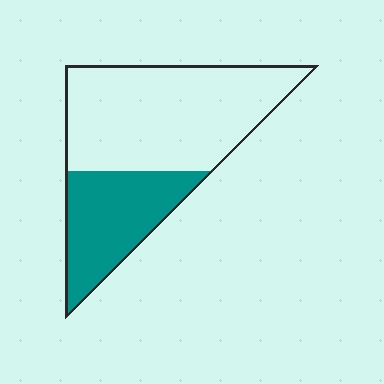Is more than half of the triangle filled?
No.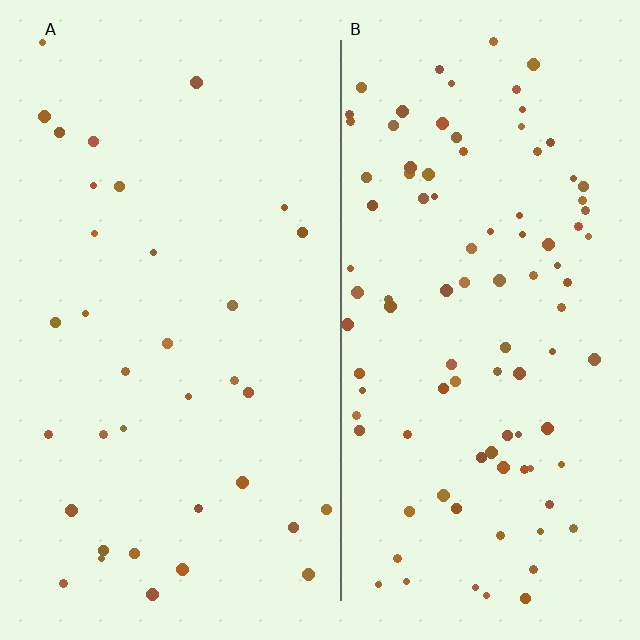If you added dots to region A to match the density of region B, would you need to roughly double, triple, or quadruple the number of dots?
Approximately triple.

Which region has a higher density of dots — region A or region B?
B (the right).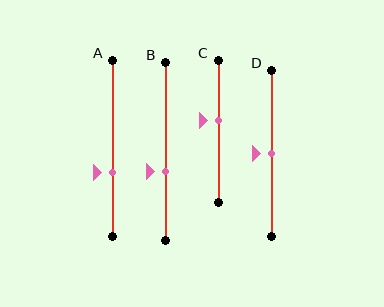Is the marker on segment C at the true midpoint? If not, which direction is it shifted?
No, the marker on segment C is shifted upward by about 8% of the segment length.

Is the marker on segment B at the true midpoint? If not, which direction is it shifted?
No, the marker on segment B is shifted downward by about 12% of the segment length.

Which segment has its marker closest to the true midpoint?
Segment D has its marker closest to the true midpoint.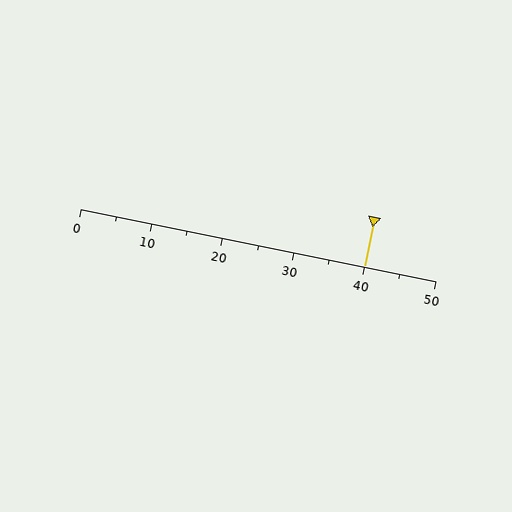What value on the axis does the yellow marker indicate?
The marker indicates approximately 40.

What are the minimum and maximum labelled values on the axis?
The axis runs from 0 to 50.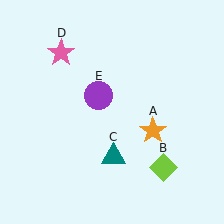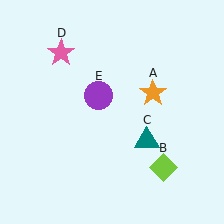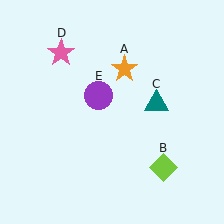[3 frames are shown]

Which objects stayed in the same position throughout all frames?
Lime diamond (object B) and pink star (object D) and purple circle (object E) remained stationary.